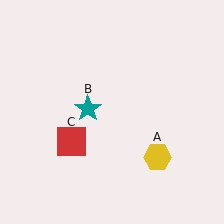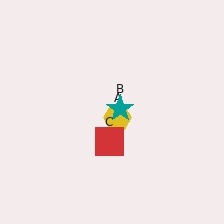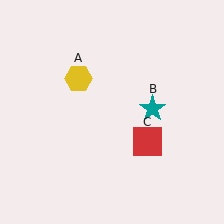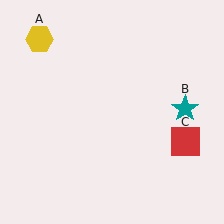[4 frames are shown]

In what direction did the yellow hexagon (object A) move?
The yellow hexagon (object A) moved up and to the left.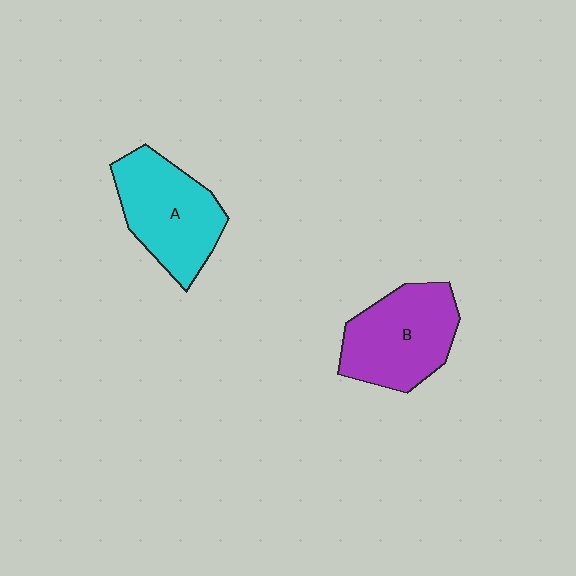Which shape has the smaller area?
Shape B (purple).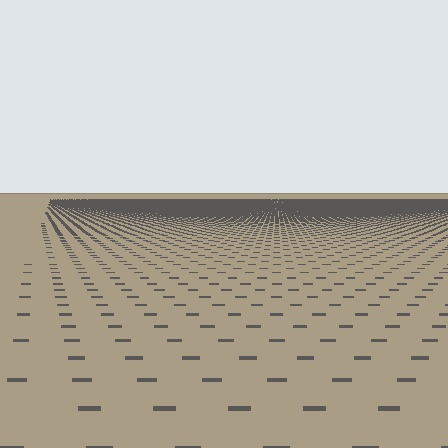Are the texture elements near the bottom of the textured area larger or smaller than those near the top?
Larger. Near the bottom, elements are closer to the viewer and appear at a bigger on-screen size.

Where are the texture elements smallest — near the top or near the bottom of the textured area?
Near the top.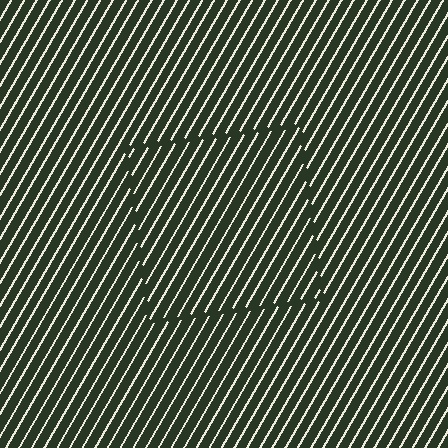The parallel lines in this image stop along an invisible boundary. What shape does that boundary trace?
An illusory square. The interior of the shape contains the same grating, shifted by half a period — the contour is defined by the phase discontinuity where line-ends from the inner and outer gratings abut.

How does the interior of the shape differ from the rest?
The interior of the shape contains the same grating, shifted by half a period — the contour is defined by the phase discontinuity where line-ends from the inner and outer gratings abut.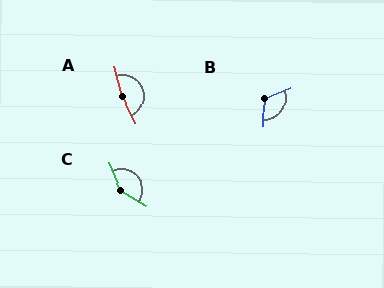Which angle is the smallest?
B, at approximately 112 degrees.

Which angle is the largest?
A, at approximately 168 degrees.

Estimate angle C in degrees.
Approximately 144 degrees.